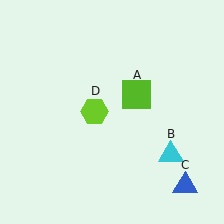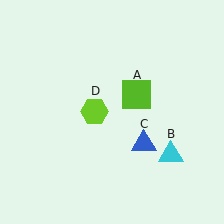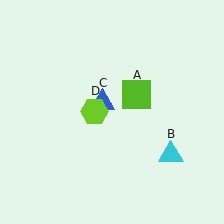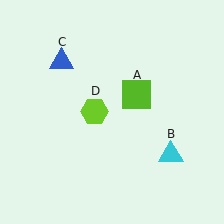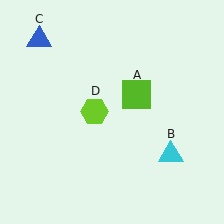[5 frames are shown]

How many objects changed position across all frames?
1 object changed position: blue triangle (object C).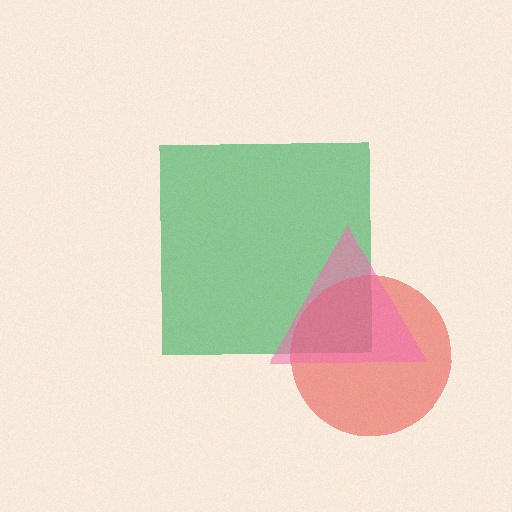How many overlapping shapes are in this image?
There are 3 overlapping shapes in the image.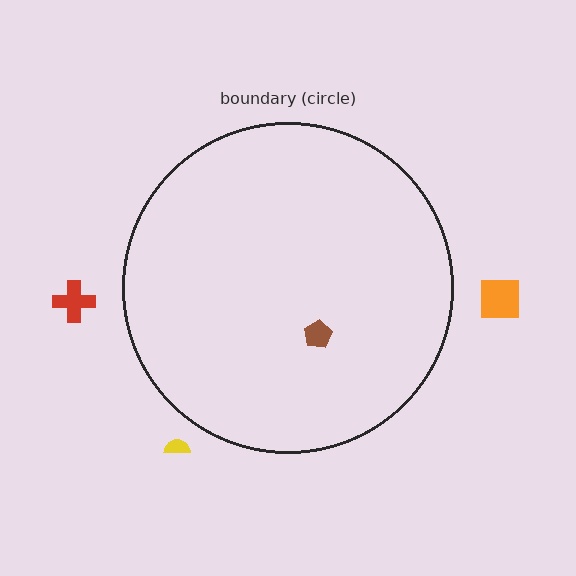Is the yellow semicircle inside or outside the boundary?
Outside.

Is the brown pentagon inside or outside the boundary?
Inside.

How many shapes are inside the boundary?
1 inside, 3 outside.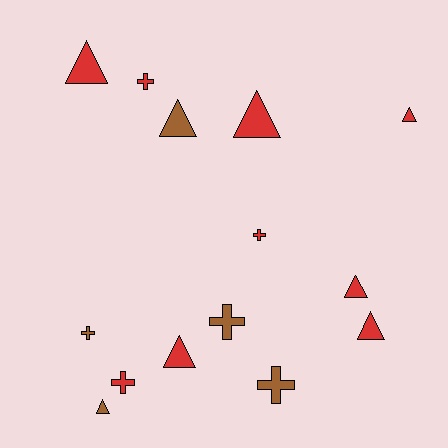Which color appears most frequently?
Red, with 9 objects.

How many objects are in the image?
There are 14 objects.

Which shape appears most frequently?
Triangle, with 8 objects.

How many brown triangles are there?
There are 2 brown triangles.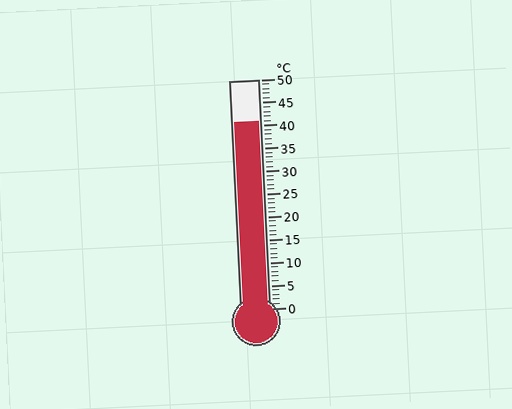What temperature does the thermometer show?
The thermometer shows approximately 41°C.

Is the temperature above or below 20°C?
The temperature is above 20°C.